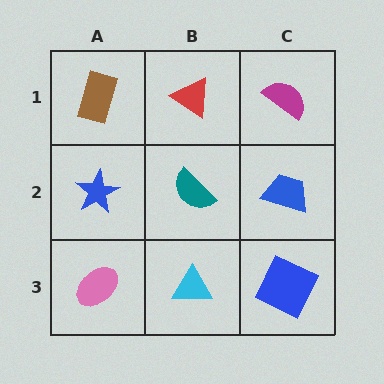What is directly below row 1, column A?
A blue star.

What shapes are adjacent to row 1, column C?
A blue trapezoid (row 2, column C), a red triangle (row 1, column B).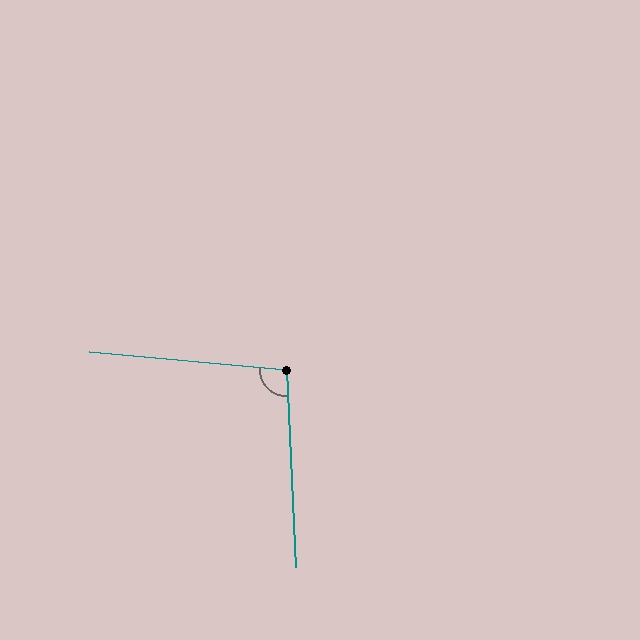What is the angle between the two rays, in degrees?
Approximately 98 degrees.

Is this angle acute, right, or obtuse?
It is obtuse.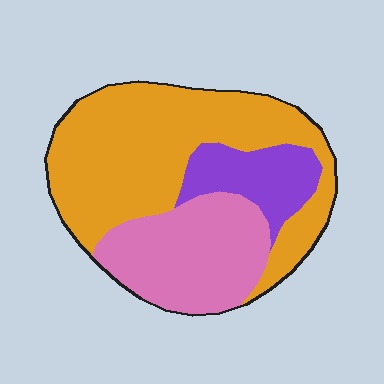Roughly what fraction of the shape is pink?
Pink covers roughly 30% of the shape.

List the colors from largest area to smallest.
From largest to smallest: orange, pink, purple.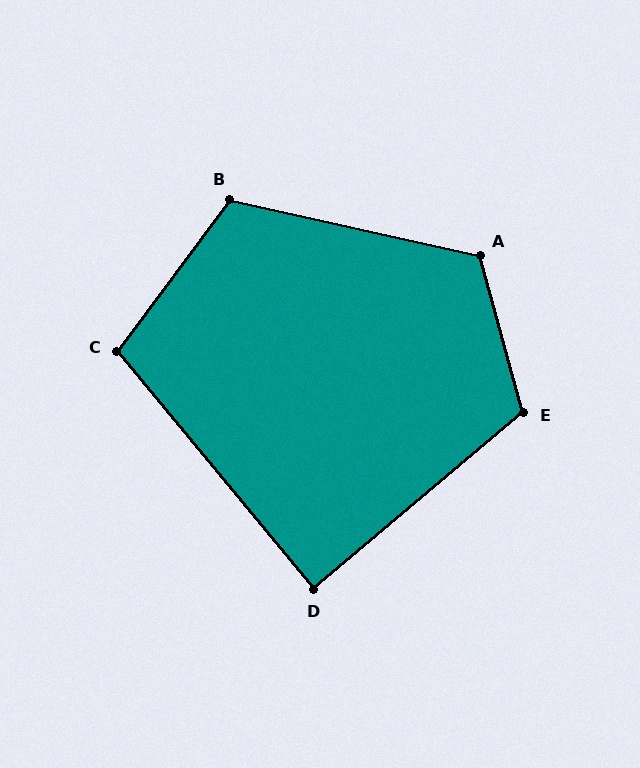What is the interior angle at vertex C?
Approximately 104 degrees (obtuse).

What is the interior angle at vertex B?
Approximately 114 degrees (obtuse).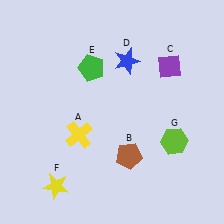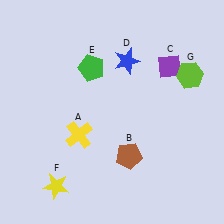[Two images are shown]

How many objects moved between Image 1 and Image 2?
1 object moved between the two images.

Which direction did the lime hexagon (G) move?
The lime hexagon (G) moved up.